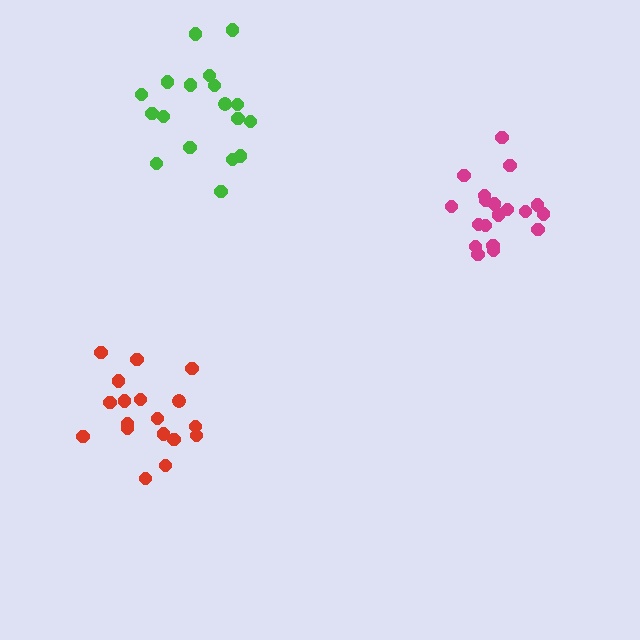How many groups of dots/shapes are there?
There are 3 groups.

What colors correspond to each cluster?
The clusters are colored: red, magenta, green.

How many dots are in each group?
Group 1: 18 dots, Group 2: 19 dots, Group 3: 18 dots (55 total).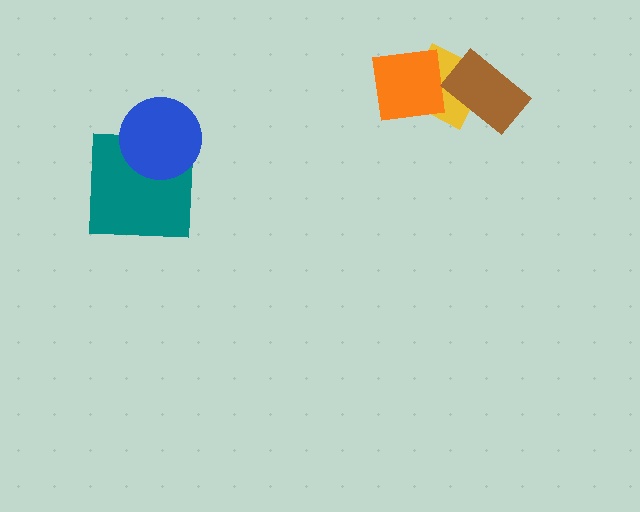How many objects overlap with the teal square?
1 object overlaps with the teal square.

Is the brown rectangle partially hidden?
No, no other shape covers it.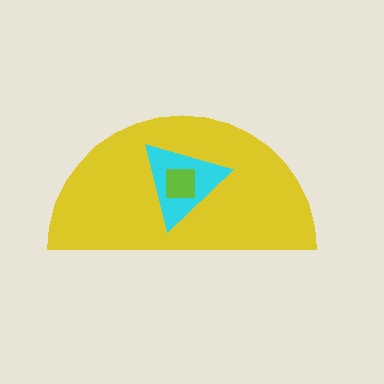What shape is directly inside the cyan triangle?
The lime square.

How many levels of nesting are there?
3.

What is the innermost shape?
The lime square.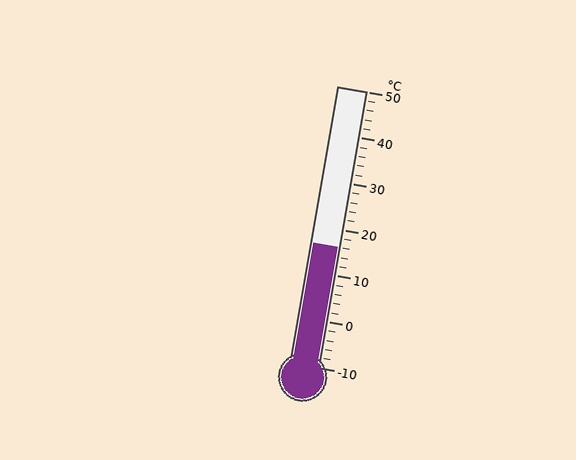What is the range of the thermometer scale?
The thermometer scale ranges from -10°C to 50°C.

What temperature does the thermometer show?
The thermometer shows approximately 16°C.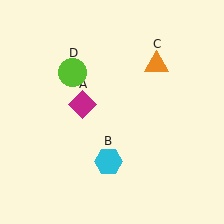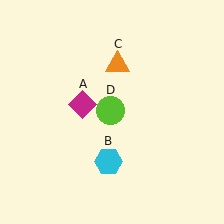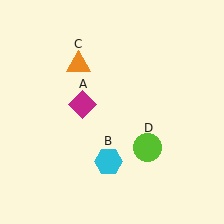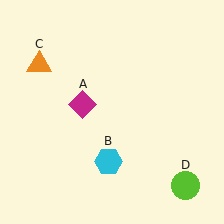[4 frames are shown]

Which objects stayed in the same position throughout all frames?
Magenta diamond (object A) and cyan hexagon (object B) remained stationary.